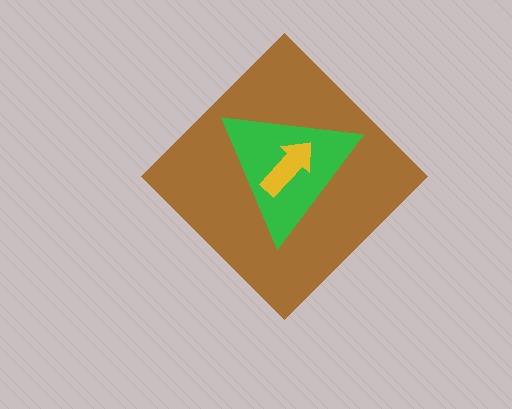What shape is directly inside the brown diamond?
The green triangle.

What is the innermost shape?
The yellow arrow.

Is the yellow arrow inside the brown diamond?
Yes.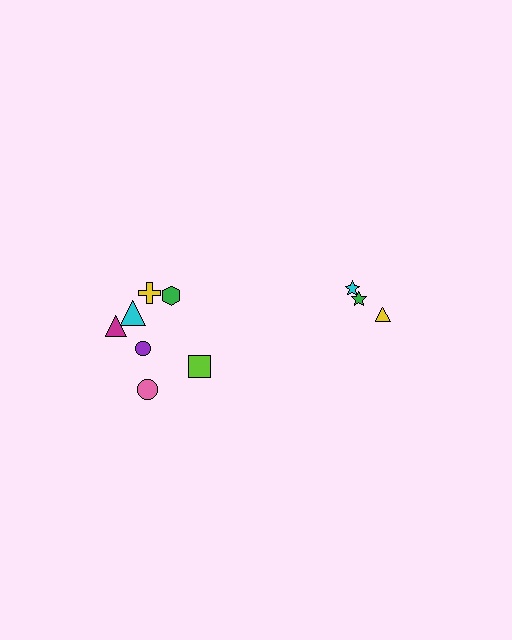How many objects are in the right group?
There are 3 objects.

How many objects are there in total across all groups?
There are 10 objects.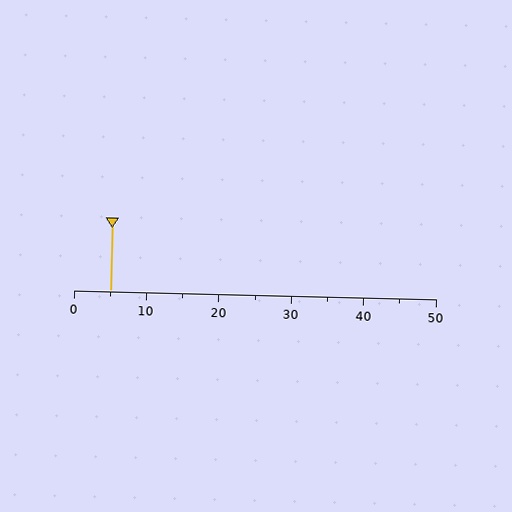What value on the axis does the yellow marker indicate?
The marker indicates approximately 5.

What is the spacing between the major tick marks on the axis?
The major ticks are spaced 10 apart.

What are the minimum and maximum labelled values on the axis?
The axis runs from 0 to 50.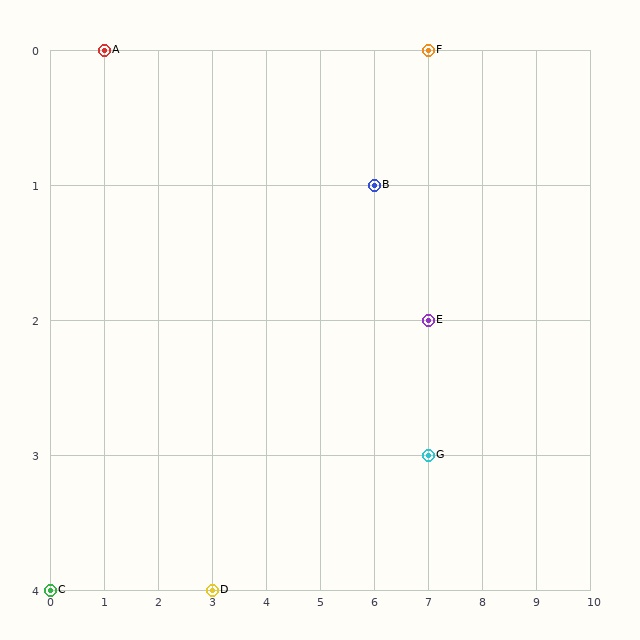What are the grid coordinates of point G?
Point G is at grid coordinates (7, 3).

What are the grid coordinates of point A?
Point A is at grid coordinates (1, 0).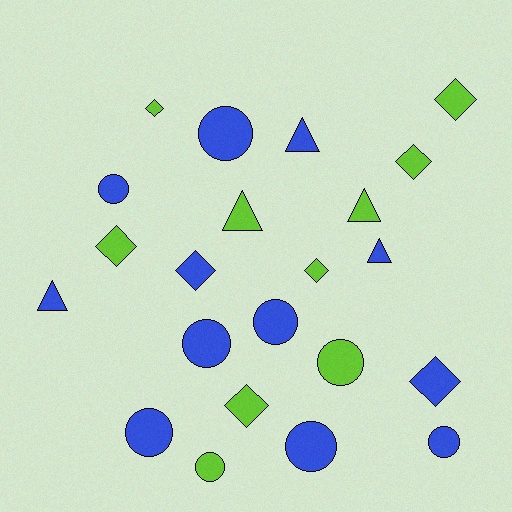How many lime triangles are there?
There are 2 lime triangles.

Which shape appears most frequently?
Circle, with 9 objects.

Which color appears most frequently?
Blue, with 12 objects.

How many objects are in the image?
There are 22 objects.